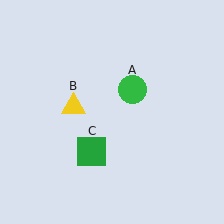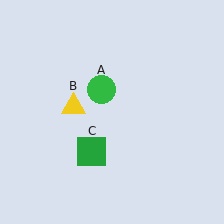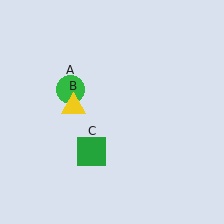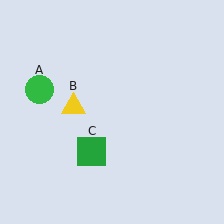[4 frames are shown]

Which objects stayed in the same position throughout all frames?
Yellow triangle (object B) and green square (object C) remained stationary.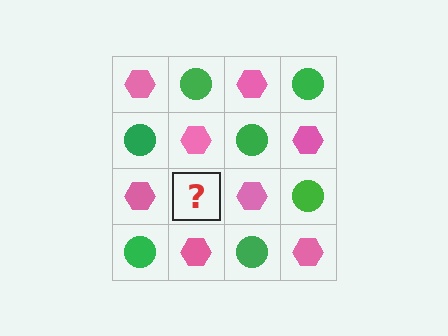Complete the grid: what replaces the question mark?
The question mark should be replaced with a green circle.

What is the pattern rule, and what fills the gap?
The rule is that it alternates pink hexagon and green circle in a checkerboard pattern. The gap should be filled with a green circle.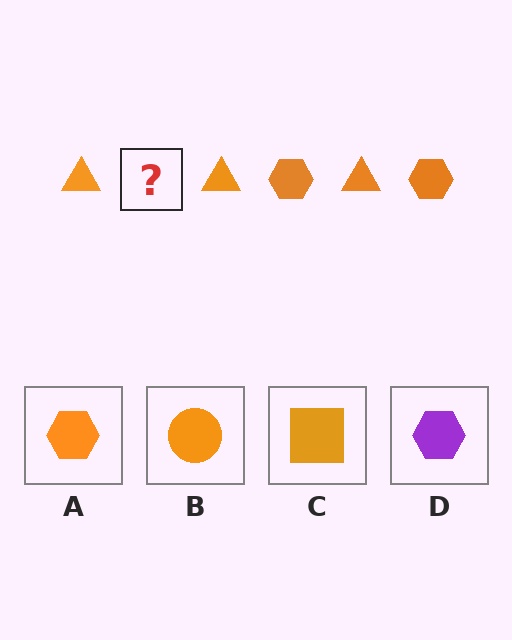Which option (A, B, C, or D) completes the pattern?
A.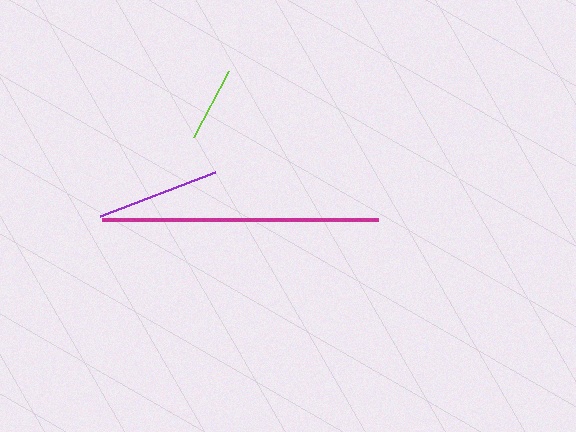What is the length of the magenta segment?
The magenta segment is approximately 276 pixels long.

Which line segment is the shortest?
The lime line is the shortest at approximately 74 pixels.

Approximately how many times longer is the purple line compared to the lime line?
The purple line is approximately 1.7 times the length of the lime line.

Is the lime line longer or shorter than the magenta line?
The magenta line is longer than the lime line.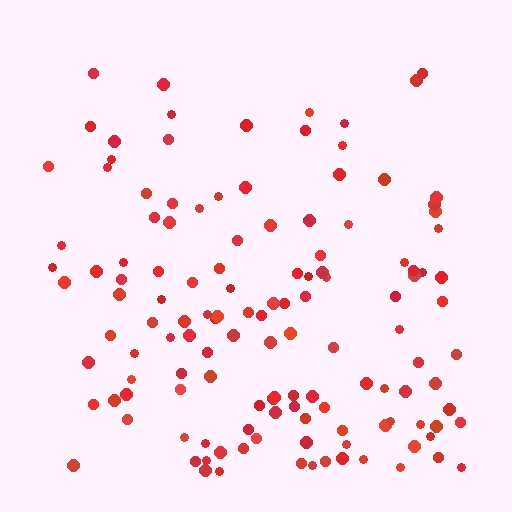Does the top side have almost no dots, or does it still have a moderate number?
Still a moderate number, just noticeably fewer than the bottom.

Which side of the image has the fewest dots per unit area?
The top.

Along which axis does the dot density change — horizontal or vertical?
Vertical.